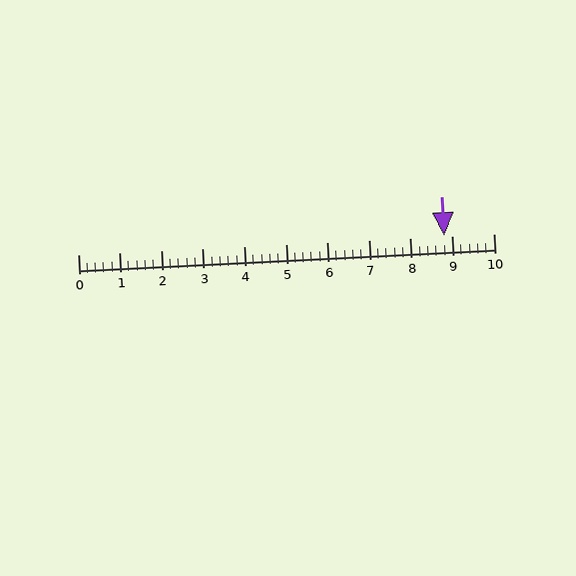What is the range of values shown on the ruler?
The ruler shows values from 0 to 10.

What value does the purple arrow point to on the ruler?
The purple arrow points to approximately 8.8.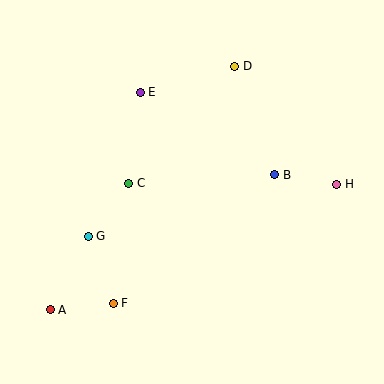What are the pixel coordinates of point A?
Point A is at (50, 310).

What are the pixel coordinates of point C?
Point C is at (129, 183).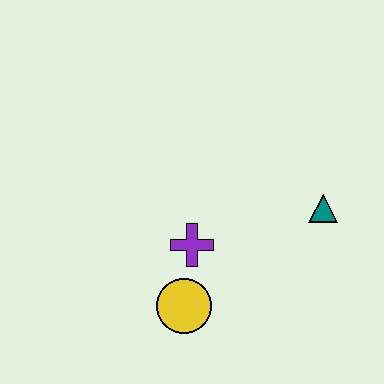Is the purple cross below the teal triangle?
Yes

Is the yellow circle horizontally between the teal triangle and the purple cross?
No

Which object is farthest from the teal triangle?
The yellow circle is farthest from the teal triangle.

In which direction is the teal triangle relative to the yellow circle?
The teal triangle is to the right of the yellow circle.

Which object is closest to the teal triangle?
The purple cross is closest to the teal triangle.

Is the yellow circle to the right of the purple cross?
No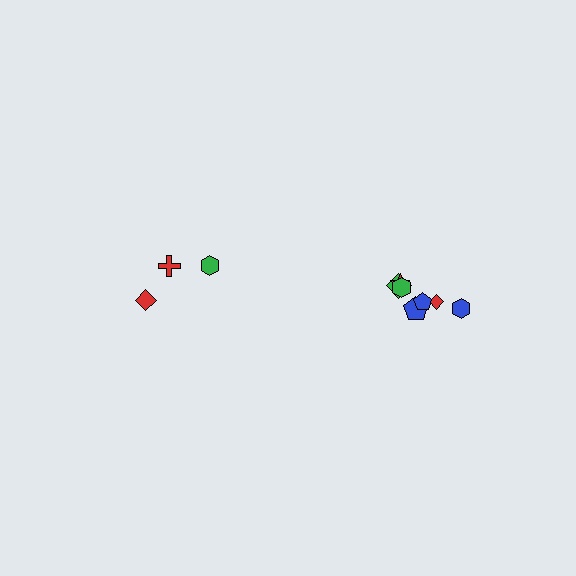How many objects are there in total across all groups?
There are 10 objects.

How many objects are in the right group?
There are 7 objects.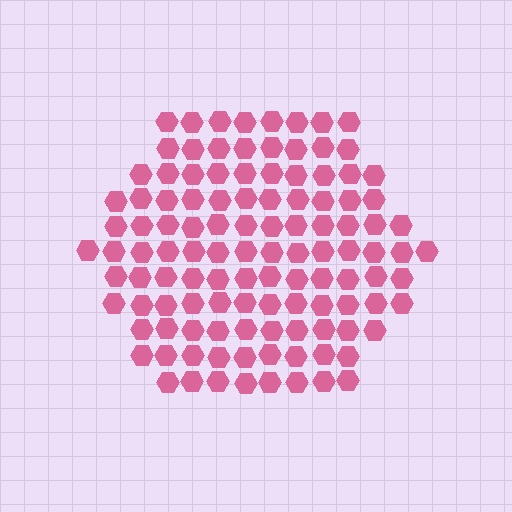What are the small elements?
The small elements are hexagons.